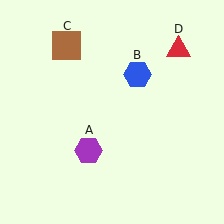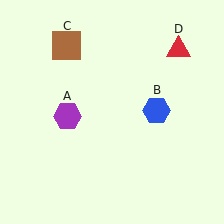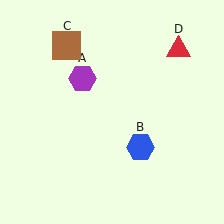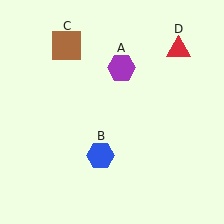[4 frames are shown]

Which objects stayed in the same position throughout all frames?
Brown square (object C) and red triangle (object D) remained stationary.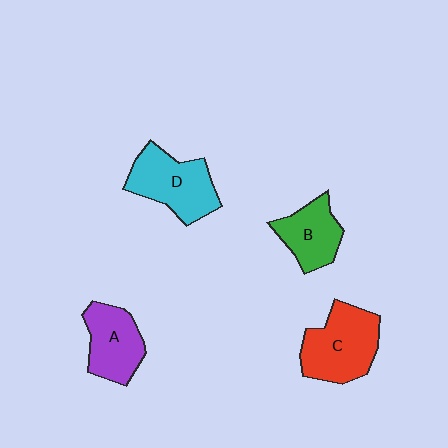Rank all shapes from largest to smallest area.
From largest to smallest: C (red), D (cyan), A (purple), B (green).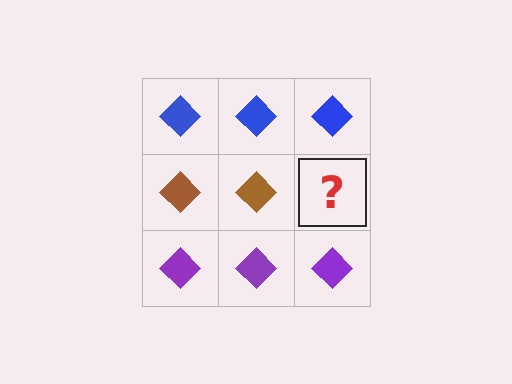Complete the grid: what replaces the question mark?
The question mark should be replaced with a brown diamond.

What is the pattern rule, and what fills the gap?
The rule is that each row has a consistent color. The gap should be filled with a brown diamond.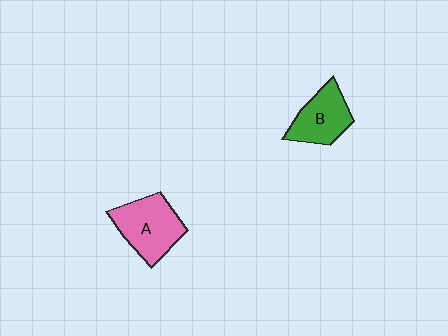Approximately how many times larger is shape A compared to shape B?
Approximately 1.3 times.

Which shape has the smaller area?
Shape B (green).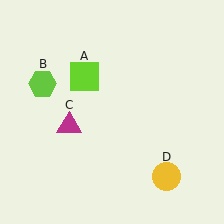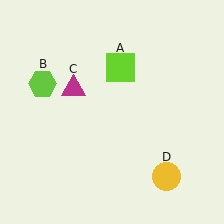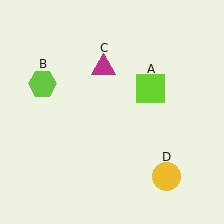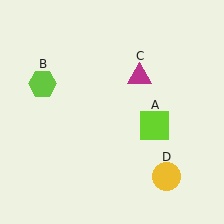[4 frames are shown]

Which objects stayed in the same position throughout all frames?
Lime hexagon (object B) and yellow circle (object D) remained stationary.